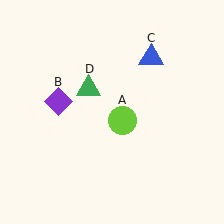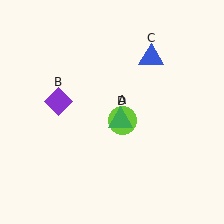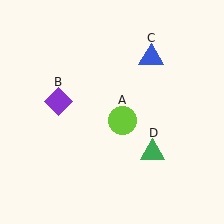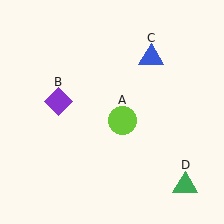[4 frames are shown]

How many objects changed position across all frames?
1 object changed position: green triangle (object D).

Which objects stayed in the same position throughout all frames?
Lime circle (object A) and purple diamond (object B) and blue triangle (object C) remained stationary.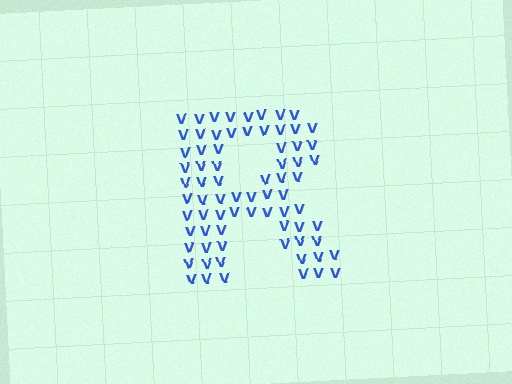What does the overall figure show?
The overall figure shows the letter R.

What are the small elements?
The small elements are letter V's.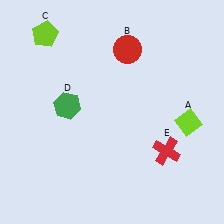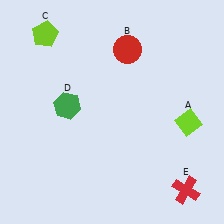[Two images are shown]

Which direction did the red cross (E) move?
The red cross (E) moved down.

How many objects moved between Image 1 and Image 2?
1 object moved between the two images.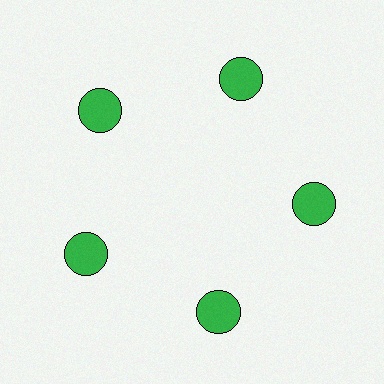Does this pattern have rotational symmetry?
Yes, this pattern has 5-fold rotational symmetry. It looks the same after rotating 72 degrees around the center.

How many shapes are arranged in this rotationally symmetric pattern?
There are 5 shapes, arranged in 5 groups of 1.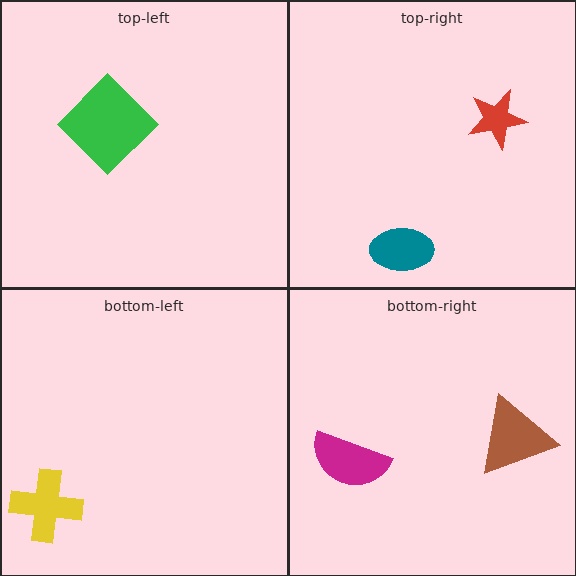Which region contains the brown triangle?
The bottom-right region.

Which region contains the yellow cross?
The bottom-left region.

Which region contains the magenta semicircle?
The bottom-right region.